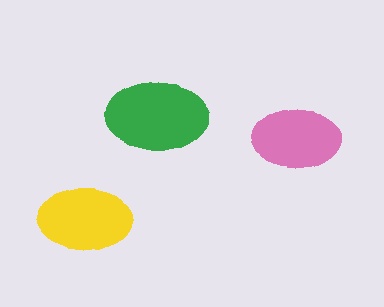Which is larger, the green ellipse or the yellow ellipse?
The green one.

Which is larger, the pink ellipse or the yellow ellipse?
The yellow one.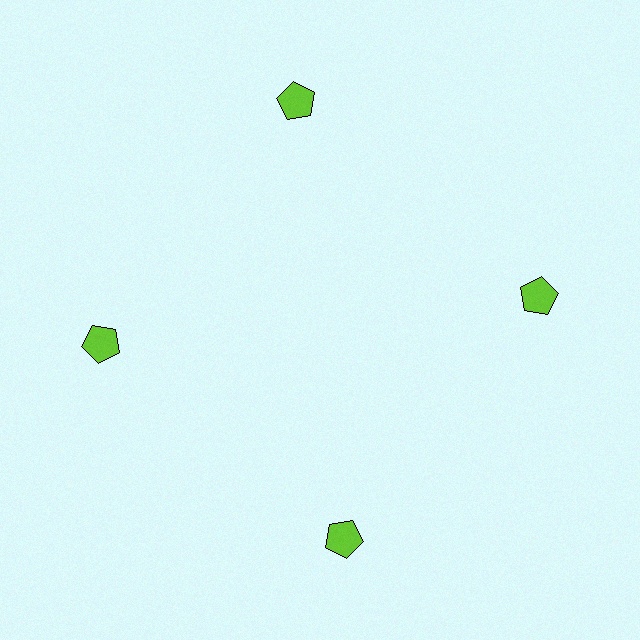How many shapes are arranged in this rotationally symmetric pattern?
There are 4 shapes, arranged in 4 groups of 1.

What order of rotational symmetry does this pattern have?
This pattern has 4-fold rotational symmetry.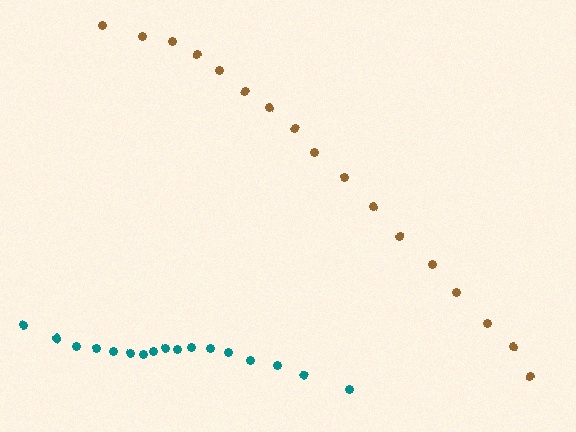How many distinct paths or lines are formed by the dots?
There are 2 distinct paths.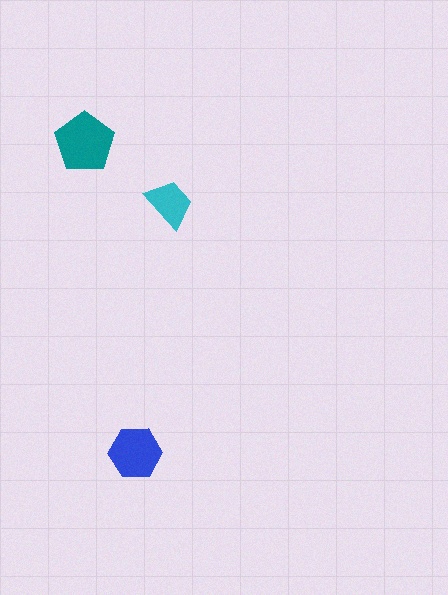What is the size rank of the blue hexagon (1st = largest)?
2nd.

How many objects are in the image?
There are 3 objects in the image.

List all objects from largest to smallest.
The teal pentagon, the blue hexagon, the cyan trapezoid.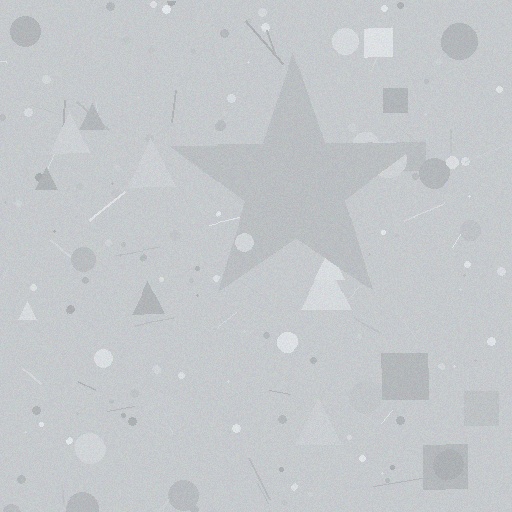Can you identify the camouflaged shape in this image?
The camouflaged shape is a star.